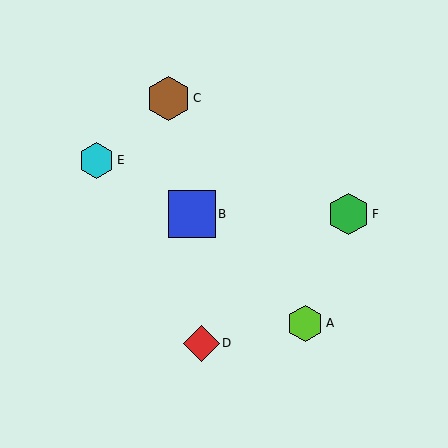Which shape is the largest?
The blue square (labeled B) is the largest.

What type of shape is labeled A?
Shape A is a lime hexagon.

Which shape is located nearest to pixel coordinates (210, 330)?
The red diamond (labeled D) at (201, 343) is nearest to that location.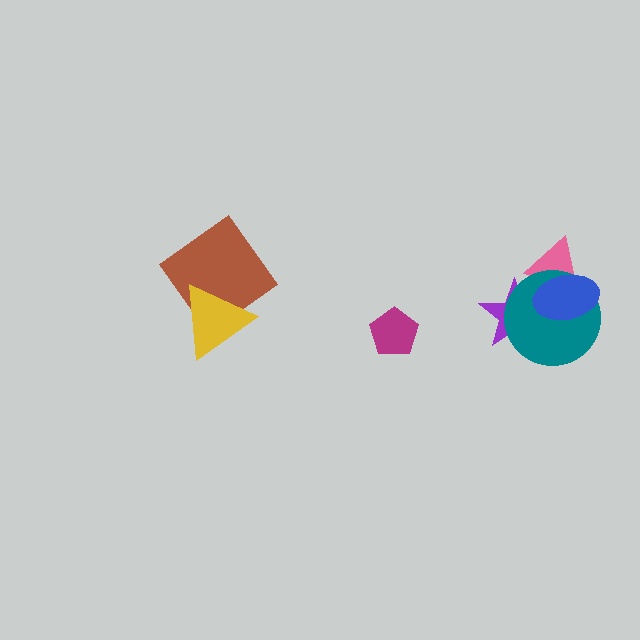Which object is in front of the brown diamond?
The yellow triangle is in front of the brown diamond.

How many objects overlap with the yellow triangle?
1 object overlaps with the yellow triangle.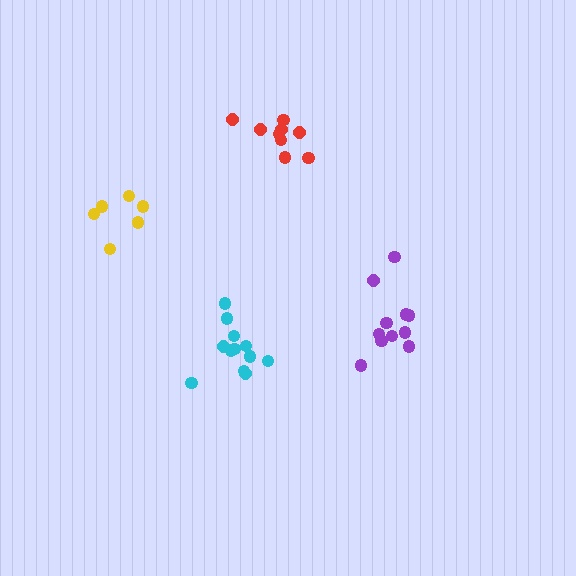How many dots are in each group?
Group 1: 6 dots, Group 2: 9 dots, Group 3: 11 dots, Group 4: 12 dots (38 total).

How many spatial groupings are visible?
There are 4 spatial groupings.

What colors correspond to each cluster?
The clusters are colored: yellow, red, purple, cyan.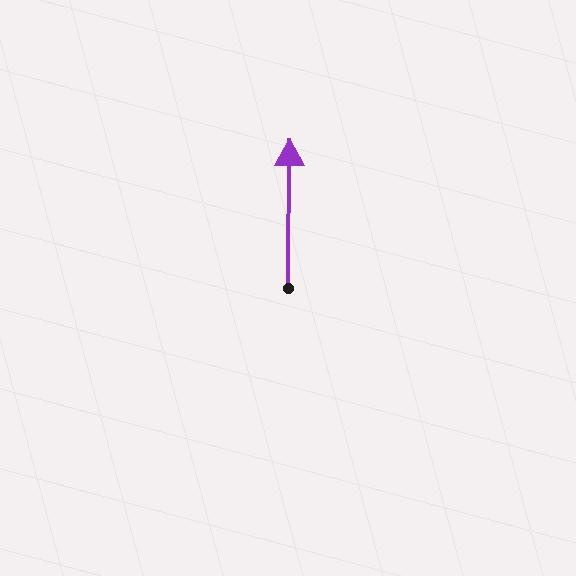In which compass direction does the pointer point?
North.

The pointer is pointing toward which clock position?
Roughly 12 o'clock.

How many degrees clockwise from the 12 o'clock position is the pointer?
Approximately 1 degrees.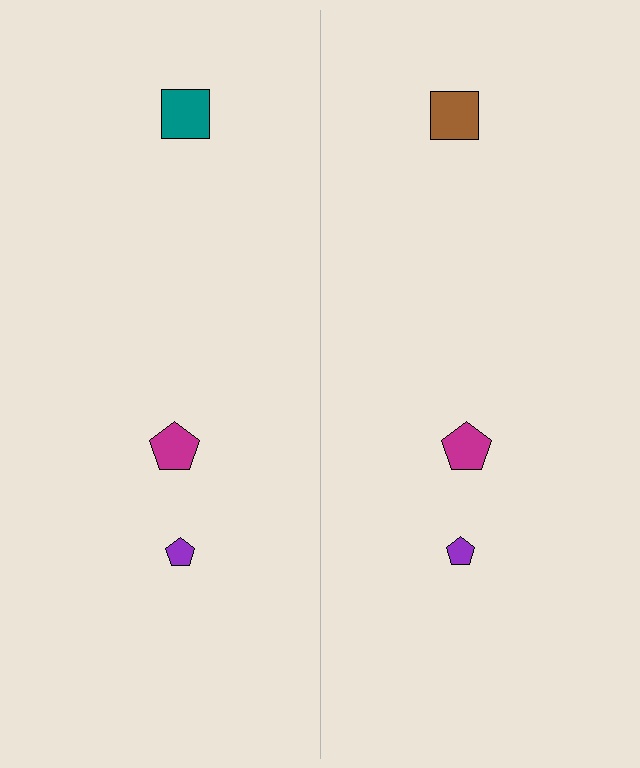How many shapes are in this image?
There are 6 shapes in this image.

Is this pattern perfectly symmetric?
No, the pattern is not perfectly symmetric. The brown square on the right side breaks the symmetry — its mirror counterpart is teal.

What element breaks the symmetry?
The brown square on the right side breaks the symmetry — its mirror counterpart is teal.